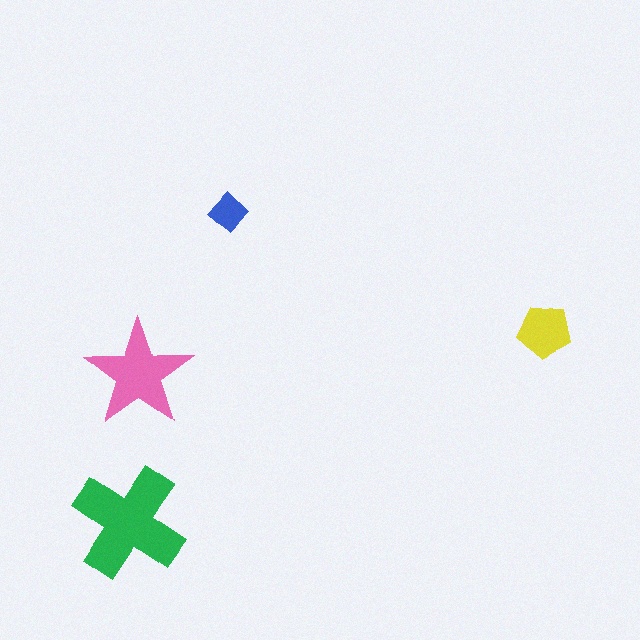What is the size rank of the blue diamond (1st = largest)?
4th.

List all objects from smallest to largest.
The blue diamond, the yellow pentagon, the pink star, the green cross.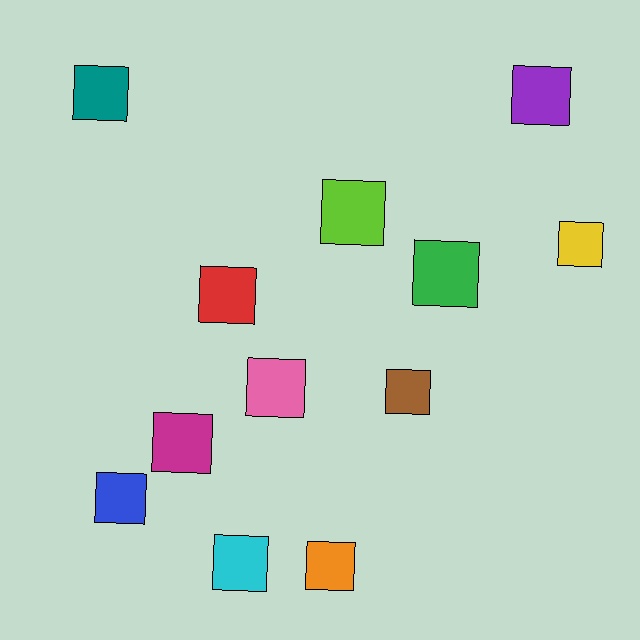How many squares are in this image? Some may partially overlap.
There are 12 squares.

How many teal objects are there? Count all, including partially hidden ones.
There is 1 teal object.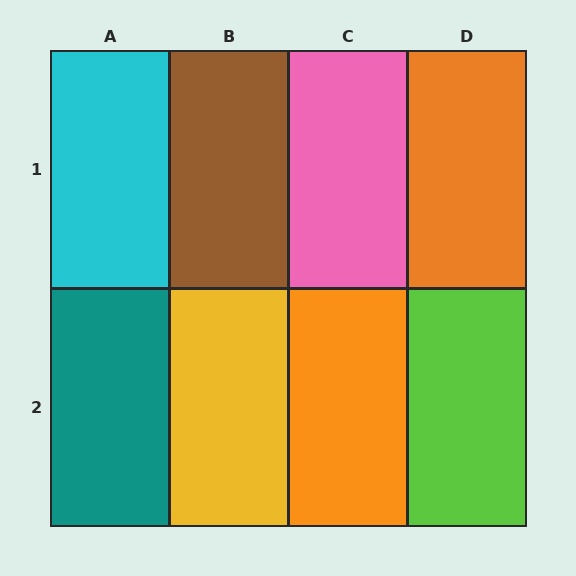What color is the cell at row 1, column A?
Cyan.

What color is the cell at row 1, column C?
Pink.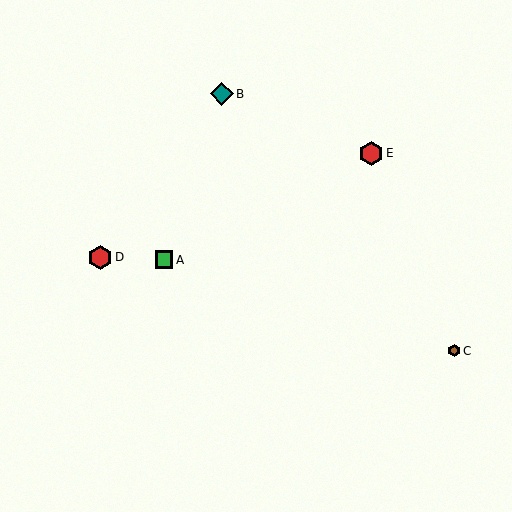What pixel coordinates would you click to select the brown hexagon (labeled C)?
Click at (454, 351) to select the brown hexagon C.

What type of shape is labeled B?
Shape B is a teal diamond.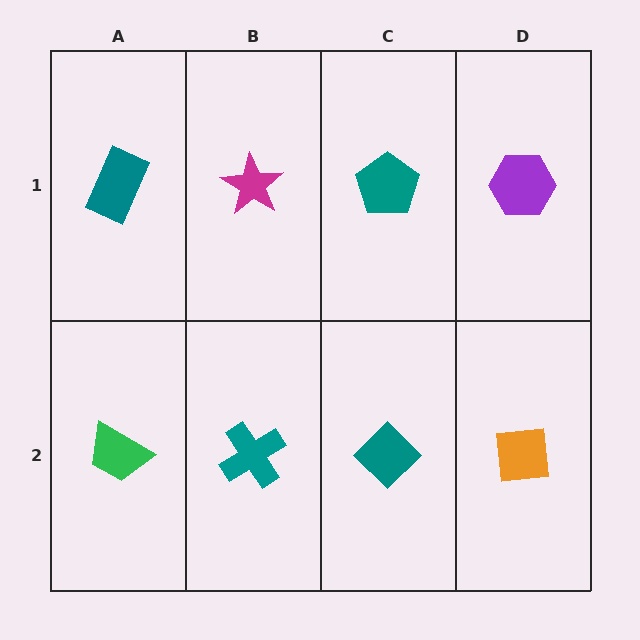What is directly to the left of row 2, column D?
A teal diamond.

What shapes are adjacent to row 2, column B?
A magenta star (row 1, column B), a green trapezoid (row 2, column A), a teal diamond (row 2, column C).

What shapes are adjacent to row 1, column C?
A teal diamond (row 2, column C), a magenta star (row 1, column B), a purple hexagon (row 1, column D).